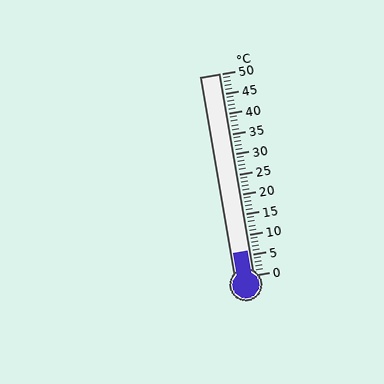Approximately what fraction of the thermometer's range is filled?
The thermometer is filled to approximately 10% of its range.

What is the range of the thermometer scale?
The thermometer scale ranges from 0°C to 50°C.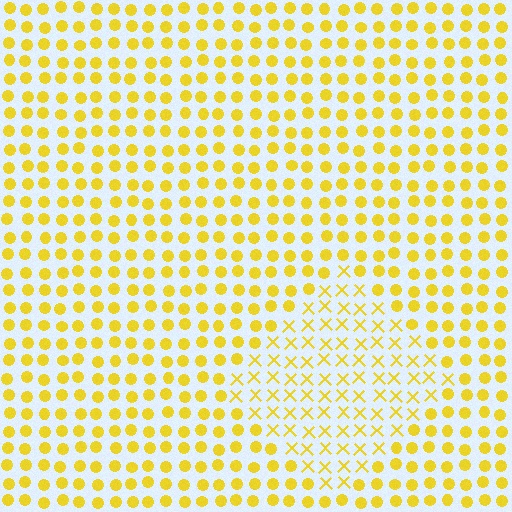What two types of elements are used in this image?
The image uses X marks inside the diamond region and circles outside it.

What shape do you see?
I see a diamond.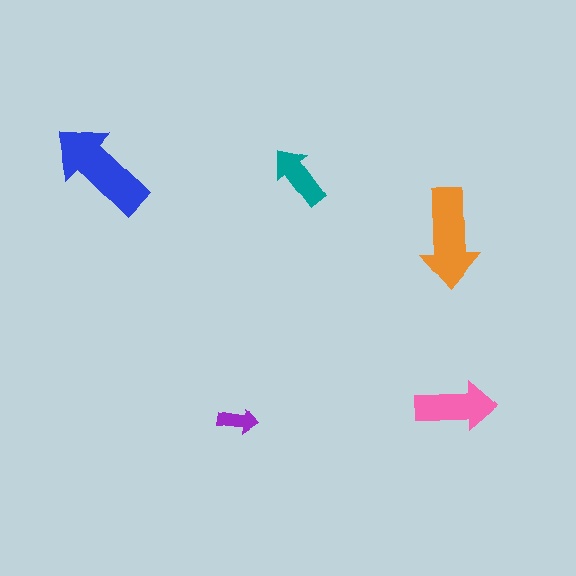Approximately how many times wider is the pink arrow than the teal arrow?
About 1.5 times wider.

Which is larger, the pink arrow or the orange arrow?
The orange one.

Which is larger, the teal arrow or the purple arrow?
The teal one.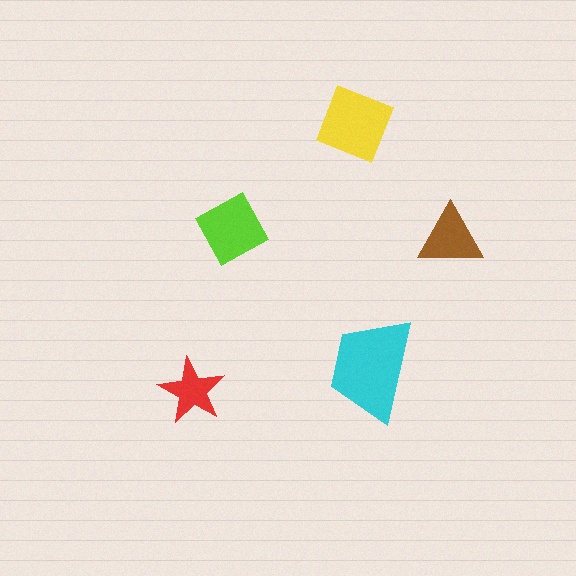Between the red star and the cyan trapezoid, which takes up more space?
The cyan trapezoid.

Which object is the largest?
The cyan trapezoid.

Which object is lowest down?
The red star is bottommost.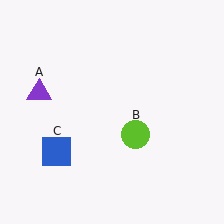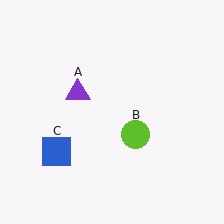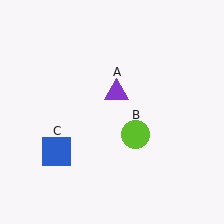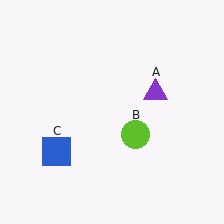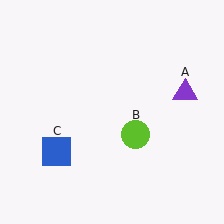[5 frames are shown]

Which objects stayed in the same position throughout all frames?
Lime circle (object B) and blue square (object C) remained stationary.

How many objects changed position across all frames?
1 object changed position: purple triangle (object A).